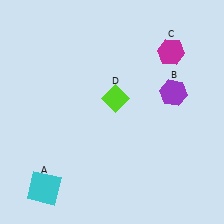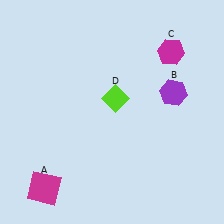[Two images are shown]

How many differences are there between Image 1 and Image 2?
There is 1 difference between the two images.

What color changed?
The square (A) changed from cyan in Image 1 to magenta in Image 2.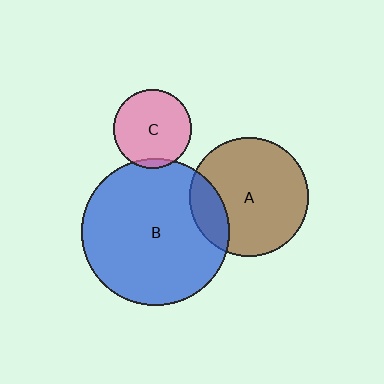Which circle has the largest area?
Circle B (blue).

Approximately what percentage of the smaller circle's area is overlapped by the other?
Approximately 5%.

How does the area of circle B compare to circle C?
Approximately 3.5 times.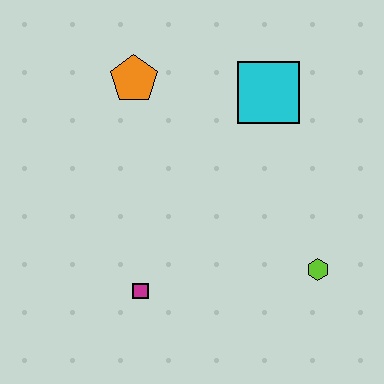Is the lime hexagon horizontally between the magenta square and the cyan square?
No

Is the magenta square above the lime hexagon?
No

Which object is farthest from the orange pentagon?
The lime hexagon is farthest from the orange pentagon.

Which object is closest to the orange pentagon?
The cyan square is closest to the orange pentagon.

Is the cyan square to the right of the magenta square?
Yes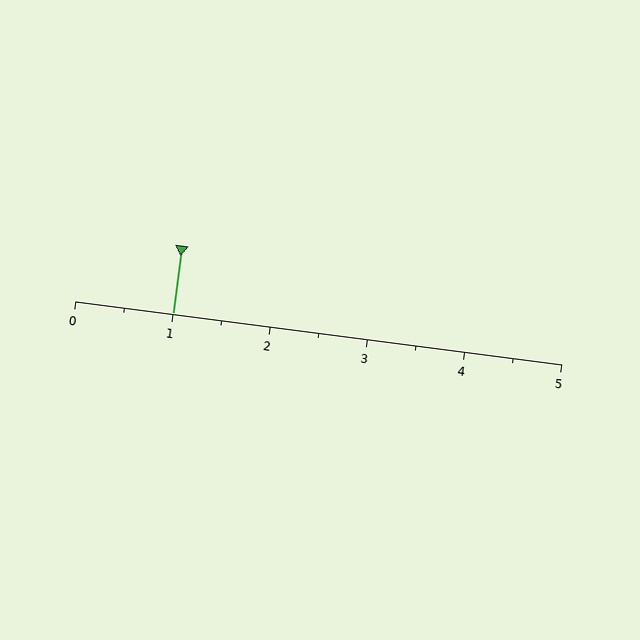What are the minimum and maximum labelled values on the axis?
The axis runs from 0 to 5.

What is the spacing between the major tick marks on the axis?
The major ticks are spaced 1 apart.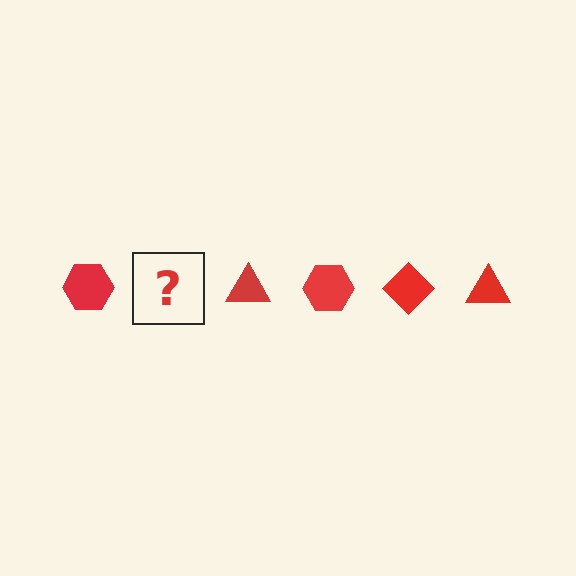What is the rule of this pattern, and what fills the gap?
The rule is that the pattern cycles through hexagon, diamond, triangle shapes in red. The gap should be filled with a red diamond.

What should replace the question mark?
The question mark should be replaced with a red diamond.